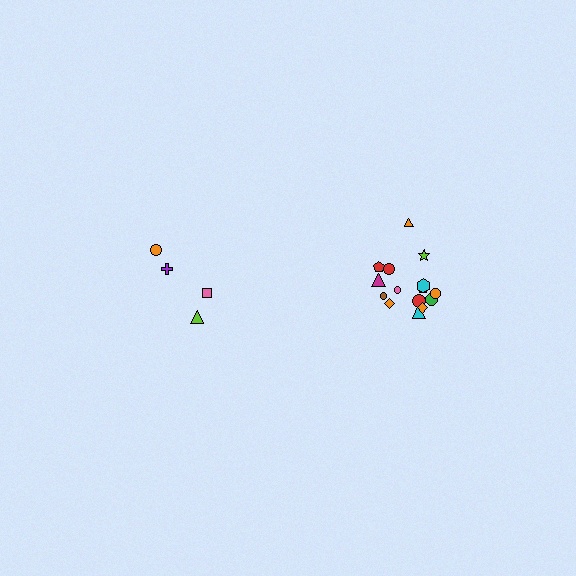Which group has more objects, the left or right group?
The right group.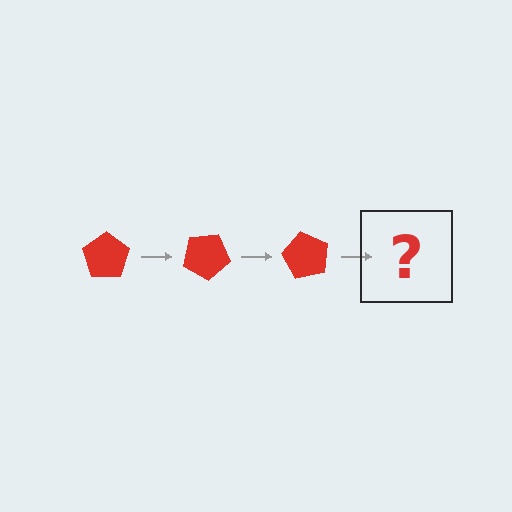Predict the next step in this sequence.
The next step is a red pentagon rotated 90 degrees.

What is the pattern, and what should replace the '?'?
The pattern is that the pentagon rotates 30 degrees each step. The '?' should be a red pentagon rotated 90 degrees.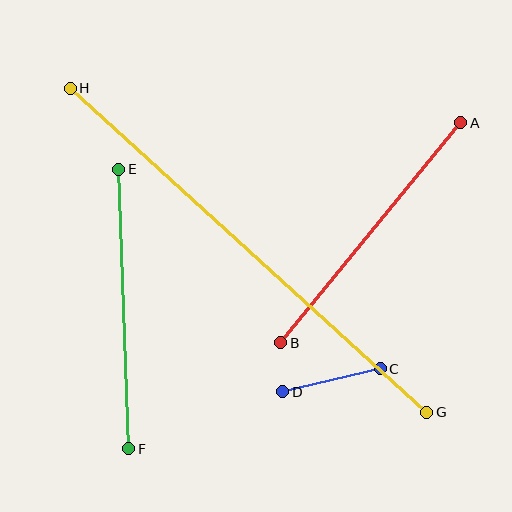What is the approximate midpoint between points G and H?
The midpoint is at approximately (249, 250) pixels.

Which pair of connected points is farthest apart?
Points G and H are farthest apart.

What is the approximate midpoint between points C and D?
The midpoint is at approximately (331, 380) pixels.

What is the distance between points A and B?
The distance is approximately 284 pixels.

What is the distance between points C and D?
The distance is approximately 100 pixels.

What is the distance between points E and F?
The distance is approximately 280 pixels.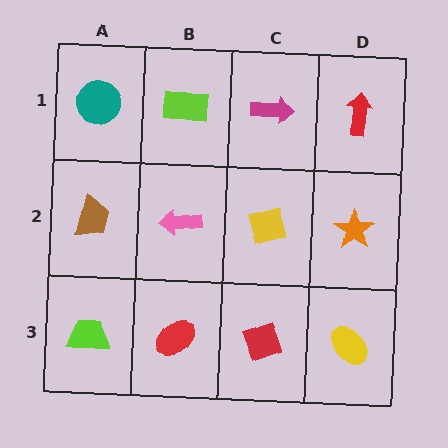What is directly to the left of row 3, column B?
A lime trapezoid.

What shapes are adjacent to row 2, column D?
A red arrow (row 1, column D), a yellow ellipse (row 3, column D), a yellow diamond (row 2, column C).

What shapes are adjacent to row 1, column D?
An orange star (row 2, column D), a magenta arrow (row 1, column C).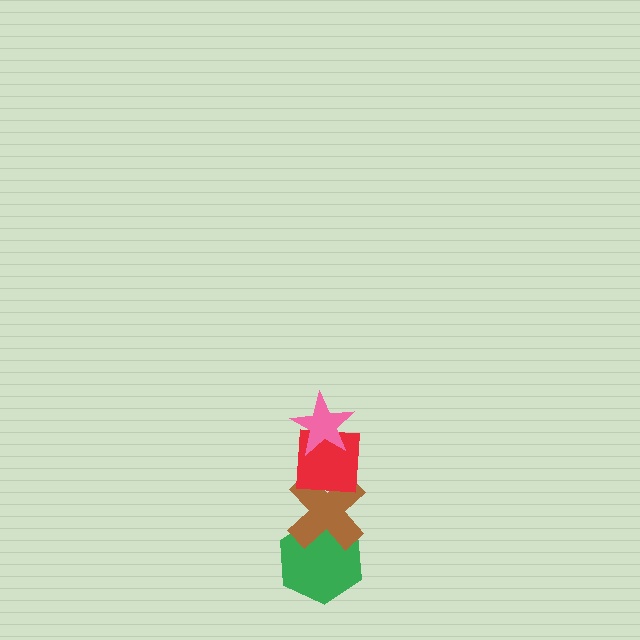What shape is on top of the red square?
The pink star is on top of the red square.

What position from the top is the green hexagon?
The green hexagon is 4th from the top.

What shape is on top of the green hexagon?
The brown cross is on top of the green hexagon.